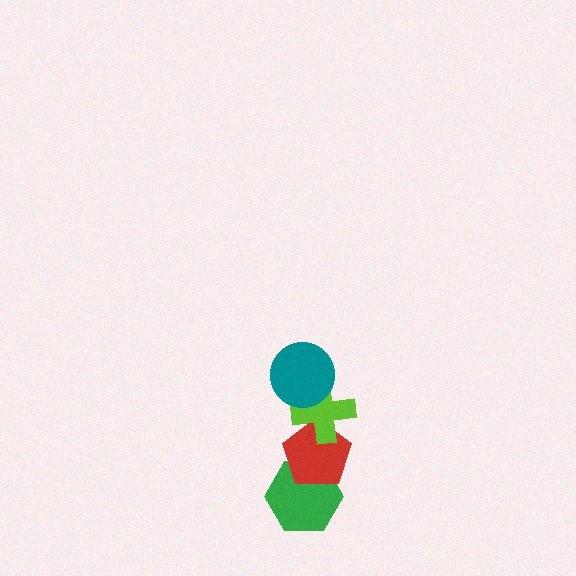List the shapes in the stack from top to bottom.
From top to bottom: the teal circle, the lime cross, the red pentagon, the green hexagon.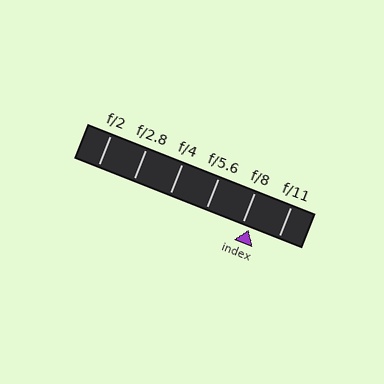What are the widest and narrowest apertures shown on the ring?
The widest aperture shown is f/2 and the narrowest is f/11.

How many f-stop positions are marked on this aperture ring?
There are 6 f-stop positions marked.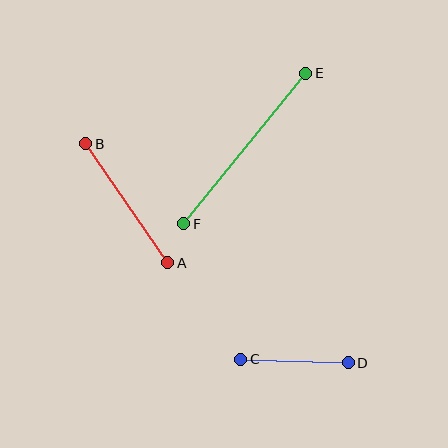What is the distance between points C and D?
The distance is approximately 108 pixels.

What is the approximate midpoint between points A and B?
The midpoint is at approximately (127, 203) pixels.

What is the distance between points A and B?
The distance is approximately 145 pixels.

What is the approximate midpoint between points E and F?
The midpoint is at approximately (245, 149) pixels.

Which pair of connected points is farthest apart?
Points E and F are farthest apart.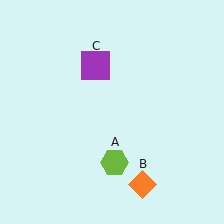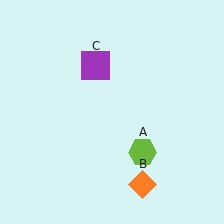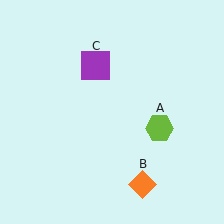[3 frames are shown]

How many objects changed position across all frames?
1 object changed position: lime hexagon (object A).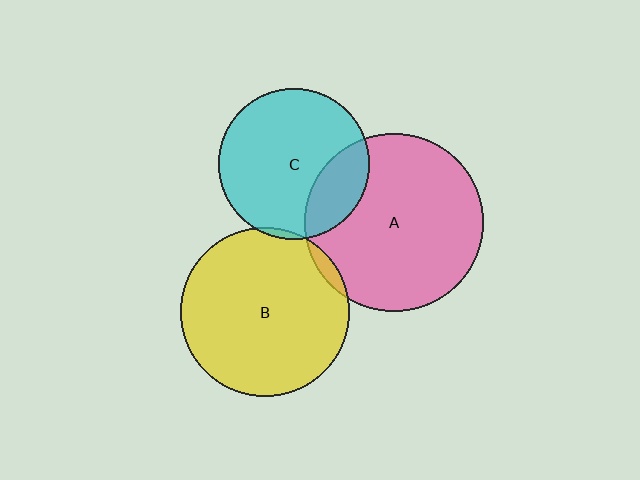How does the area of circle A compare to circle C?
Approximately 1.4 times.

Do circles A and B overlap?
Yes.